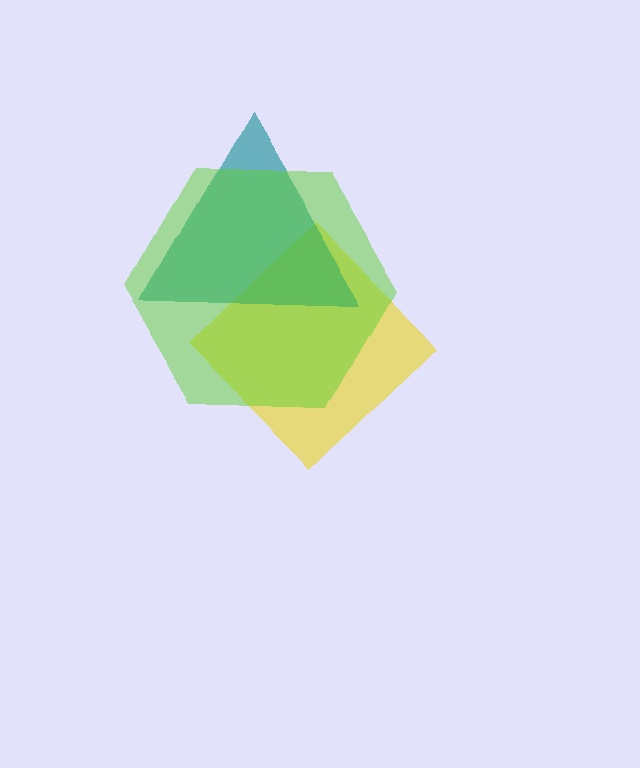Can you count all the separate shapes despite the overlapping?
Yes, there are 3 separate shapes.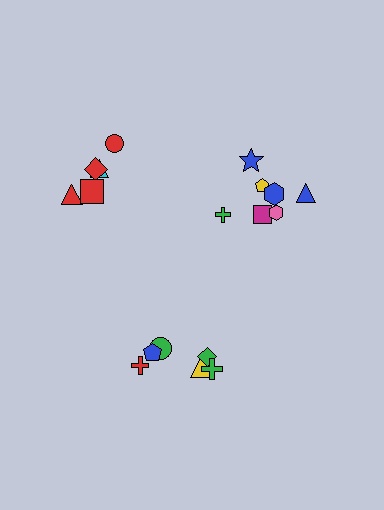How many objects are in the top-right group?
There are 7 objects.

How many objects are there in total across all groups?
There are 18 objects.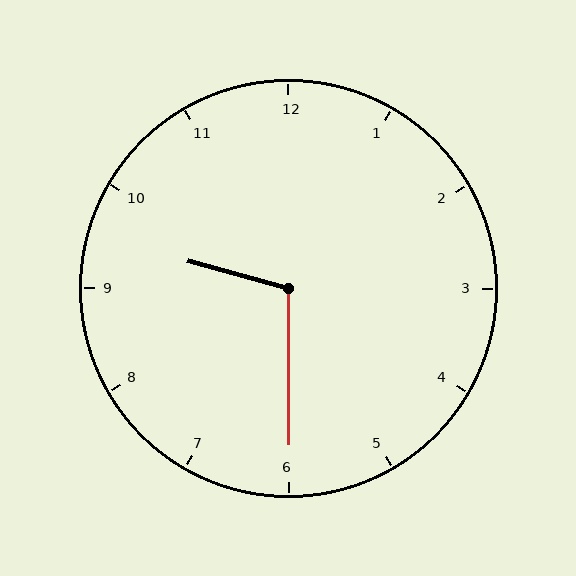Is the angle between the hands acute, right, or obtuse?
It is obtuse.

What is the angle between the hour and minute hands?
Approximately 105 degrees.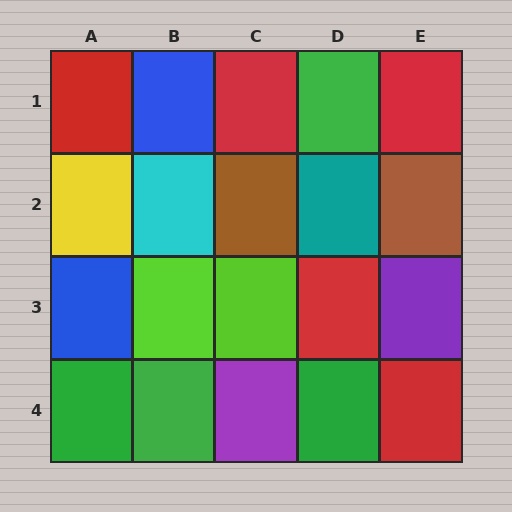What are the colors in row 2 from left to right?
Yellow, cyan, brown, teal, brown.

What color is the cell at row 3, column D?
Red.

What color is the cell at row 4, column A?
Green.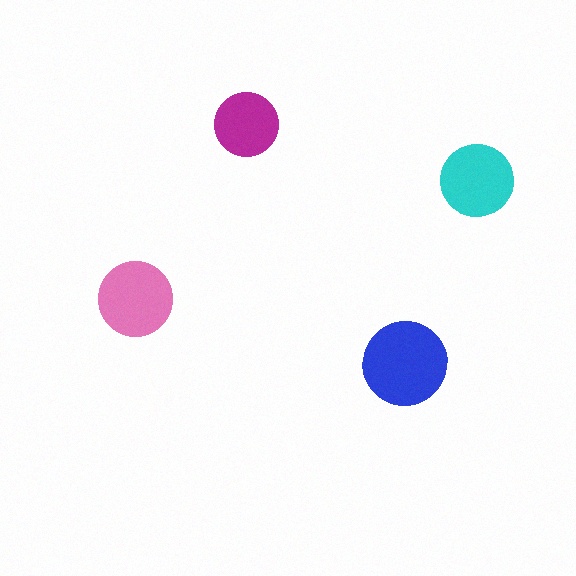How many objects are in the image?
There are 4 objects in the image.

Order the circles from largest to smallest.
the blue one, the pink one, the cyan one, the magenta one.